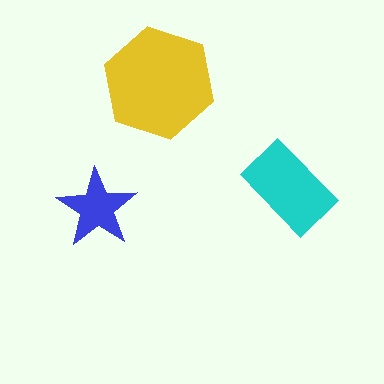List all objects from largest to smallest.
The yellow hexagon, the cyan rectangle, the blue star.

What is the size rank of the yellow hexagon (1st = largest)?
1st.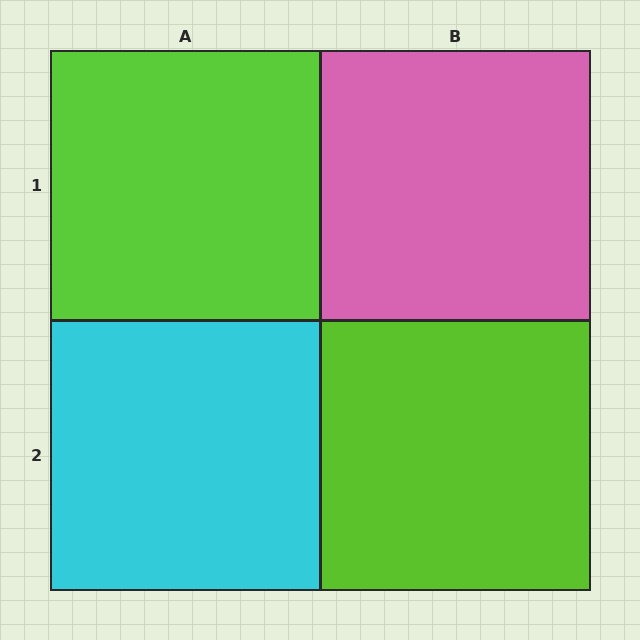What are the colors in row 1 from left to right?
Lime, pink.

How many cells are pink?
1 cell is pink.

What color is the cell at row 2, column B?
Lime.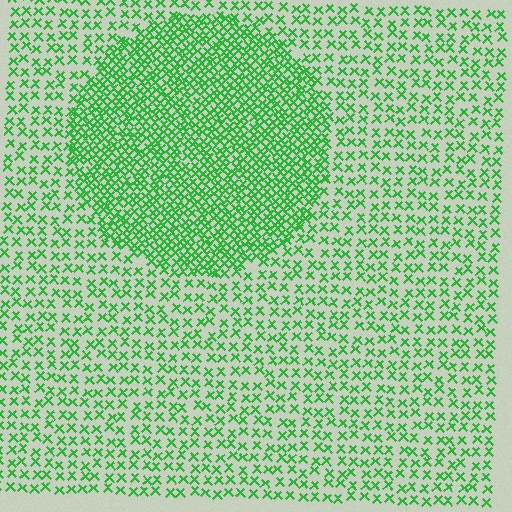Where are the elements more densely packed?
The elements are more densely packed inside the circle boundary.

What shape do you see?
I see a circle.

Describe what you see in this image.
The image contains small green elements arranged at two different densities. A circle-shaped region is visible where the elements are more densely packed than the surrounding area.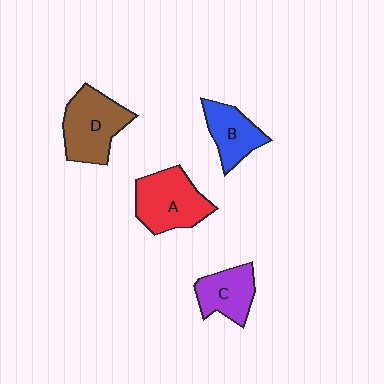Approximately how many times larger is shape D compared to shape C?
Approximately 1.4 times.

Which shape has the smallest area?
Shape B (blue).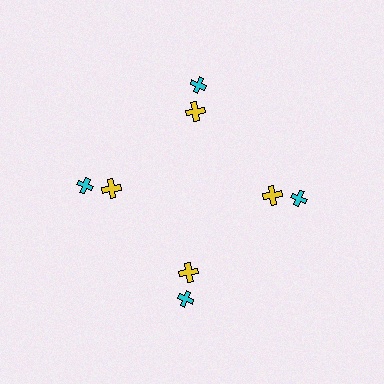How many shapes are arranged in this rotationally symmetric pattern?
There are 8 shapes, arranged in 4 groups of 2.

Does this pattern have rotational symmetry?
Yes, this pattern has 4-fold rotational symmetry. It looks the same after rotating 90 degrees around the center.